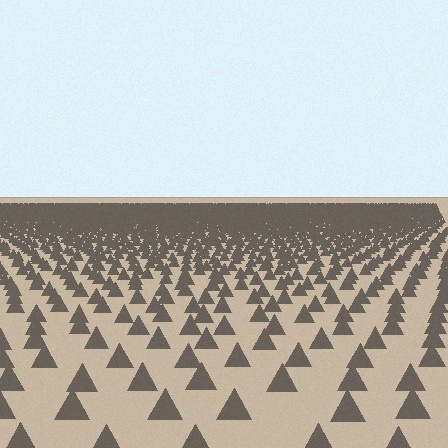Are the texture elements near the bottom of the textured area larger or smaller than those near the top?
Larger. Near the bottom, elements are closer to the viewer and appear at a bigger on-screen size.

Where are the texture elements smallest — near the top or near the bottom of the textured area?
Near the top.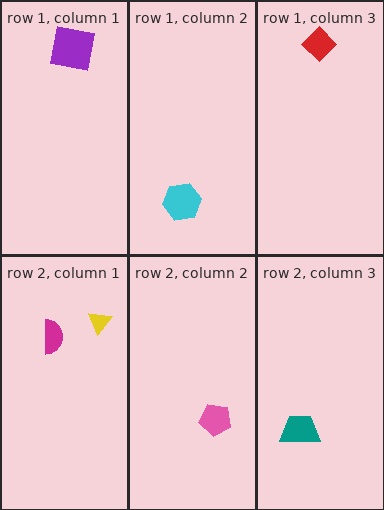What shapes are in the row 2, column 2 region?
The pink pentagon.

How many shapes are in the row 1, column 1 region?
1.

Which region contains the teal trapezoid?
The row 2, column 3 region.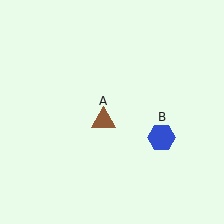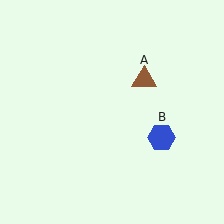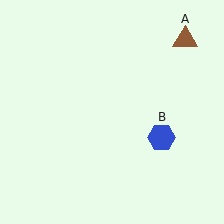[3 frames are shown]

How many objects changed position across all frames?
1 object changed position: brown triangle (object A).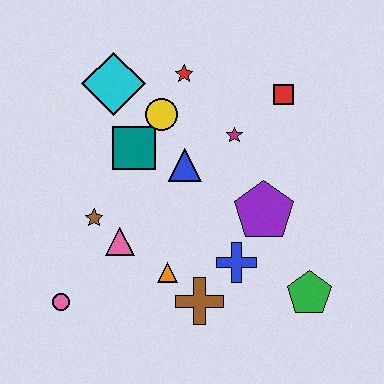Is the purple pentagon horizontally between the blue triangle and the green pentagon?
Yes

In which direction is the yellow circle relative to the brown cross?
The yellow circle is above the brown cross.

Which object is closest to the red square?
The magenta star is closest to the red square.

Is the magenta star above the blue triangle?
Yes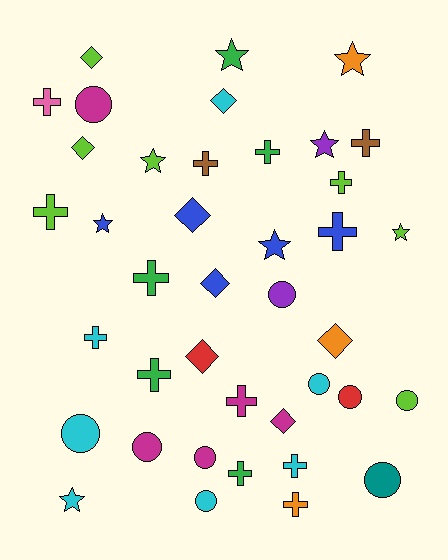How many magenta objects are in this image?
There are 5 magenta objects.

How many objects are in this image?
There are 40 objects.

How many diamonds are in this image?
There are 8 diamonds.